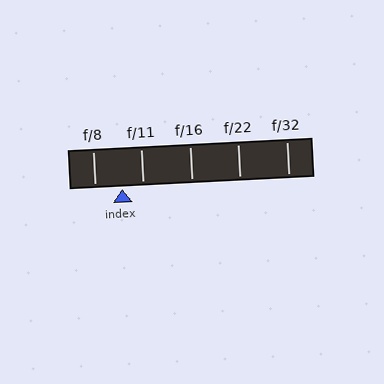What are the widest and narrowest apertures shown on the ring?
The widest aperture shown is f/8 and the narrowest is f/32.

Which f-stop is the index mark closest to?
The index mark is closest to f/11.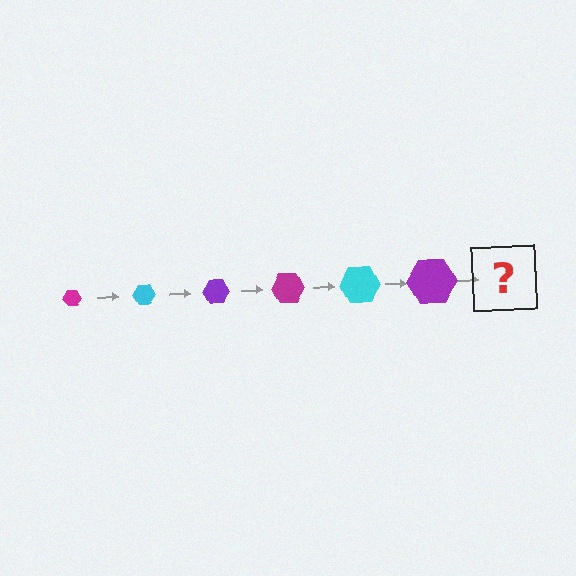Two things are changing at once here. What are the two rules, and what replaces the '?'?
The two rules are that the hexagon grows larger each step and the color cycles through magenta, cyan, and purple. The '?' should be a magenta hexagon, larger than the previous one.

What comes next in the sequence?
The next element should be a magenta hexagon, larger than the previous one.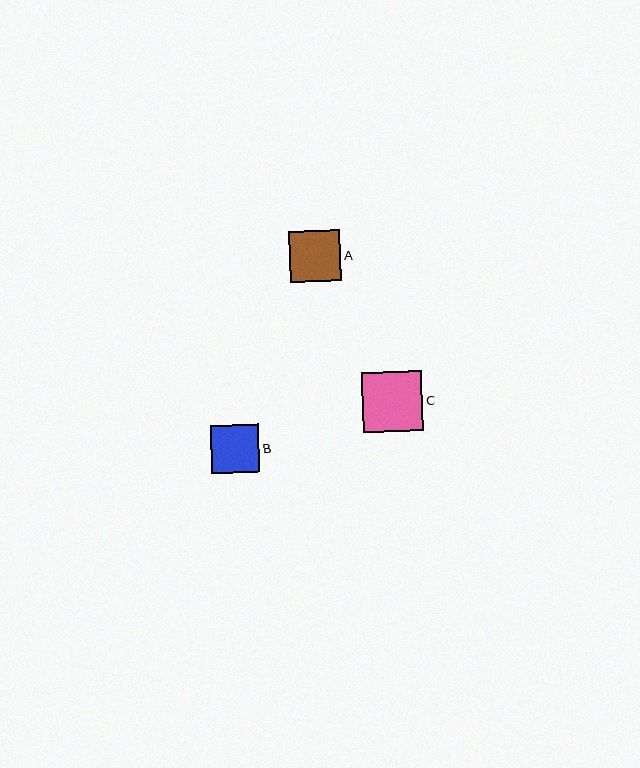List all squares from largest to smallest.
From largest to smallest: C, A, B.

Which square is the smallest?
Square B is the smallest with a size of approximately 48 pixels.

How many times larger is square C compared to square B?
Square C is approximately 1.3 times the size of square B.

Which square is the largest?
Square C is the largest with a size of approximately 60 pixels.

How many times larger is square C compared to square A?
Square C is approximately 1.2 times the size of square A.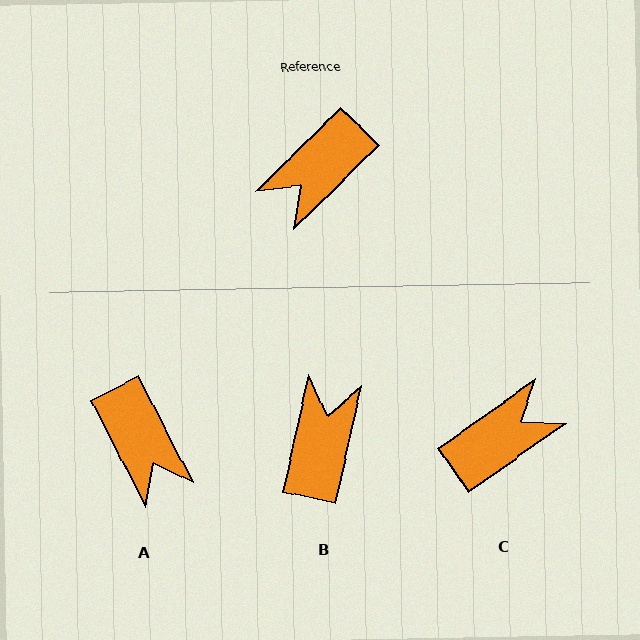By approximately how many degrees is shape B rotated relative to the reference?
Approximately 147 degrees clockwise.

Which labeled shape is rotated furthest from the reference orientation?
C, about 171 degrees away.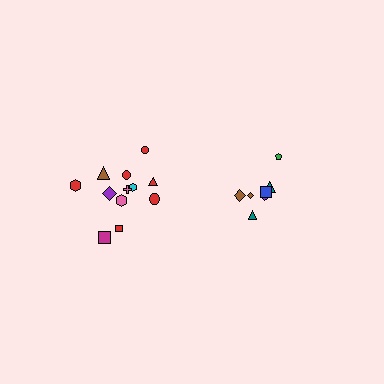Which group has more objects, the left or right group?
The left group.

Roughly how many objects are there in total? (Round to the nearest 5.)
Roughly 20 objects in total.